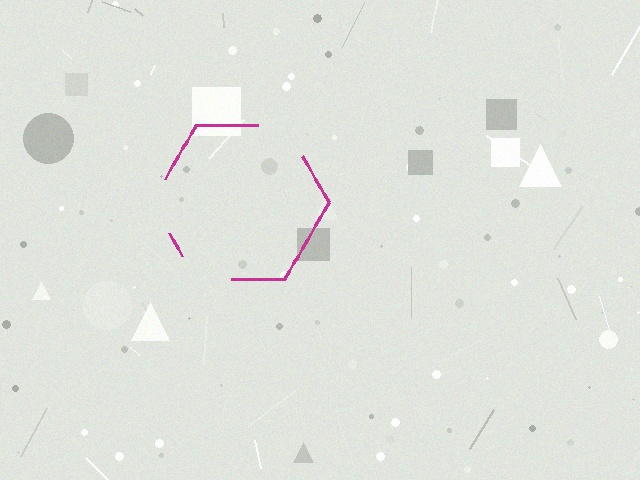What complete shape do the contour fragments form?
The contour fragments form a hexagon.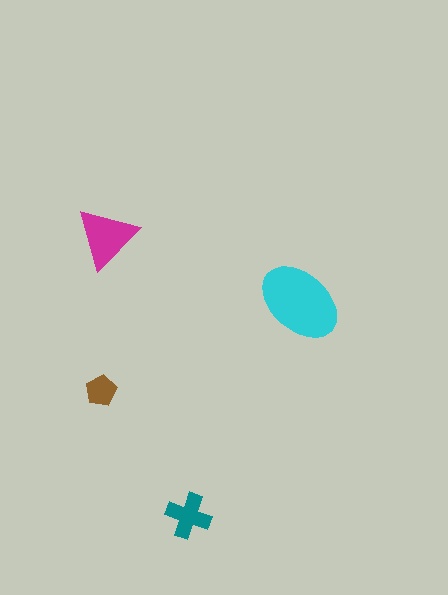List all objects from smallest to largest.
The brown pentagon, the teal cross, the magenta triangle, the cyan ellipse.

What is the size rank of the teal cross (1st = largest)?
3rd.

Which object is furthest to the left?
The brown pentagon is leftmost.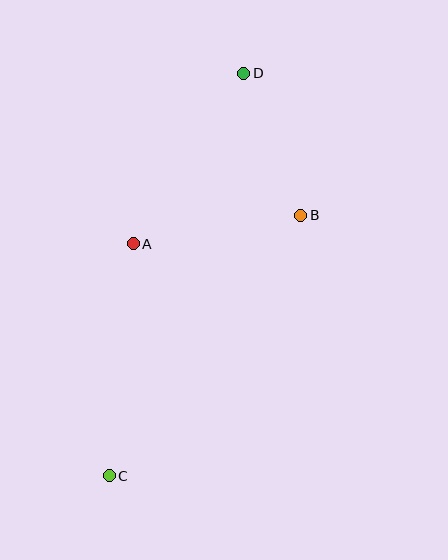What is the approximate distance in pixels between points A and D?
The distance between A and D is approximately 203 pixels.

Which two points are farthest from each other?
Points C and D are farthest from each other.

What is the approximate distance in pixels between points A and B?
The distance between A and B is approximately 170 pixels.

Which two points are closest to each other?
Points B and D are closest to each other.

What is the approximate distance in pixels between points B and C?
The distance between B and C is approximately 324 pixels.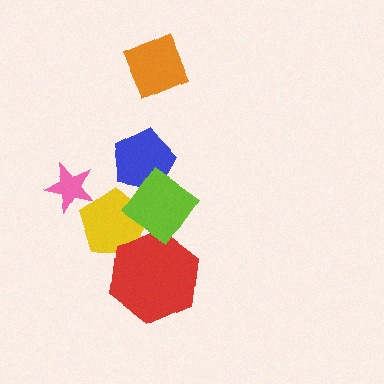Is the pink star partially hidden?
Yes, it is partially covered by another shape.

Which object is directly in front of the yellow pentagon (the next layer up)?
The red hexagon is directly in front of the yellow pentagon.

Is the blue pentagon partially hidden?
Yes, it is partially covered by another shape.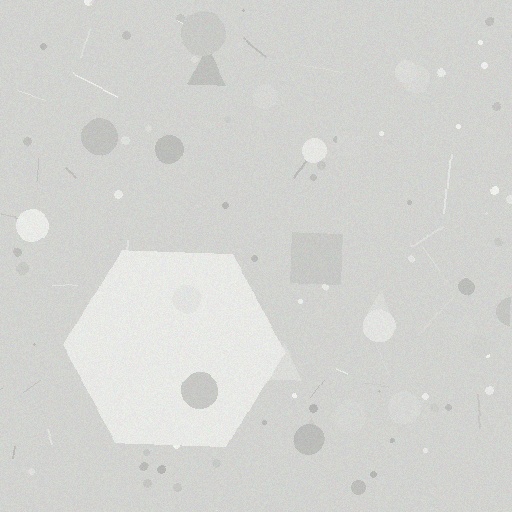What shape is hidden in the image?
A hexagon is hidden in the image.